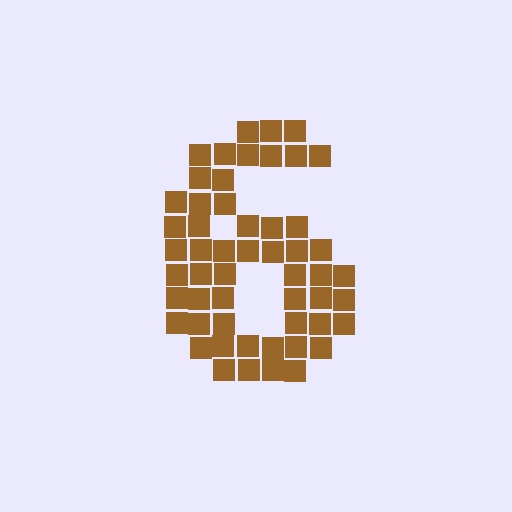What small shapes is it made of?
It is made of small squares.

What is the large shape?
The large shape is the digit 6.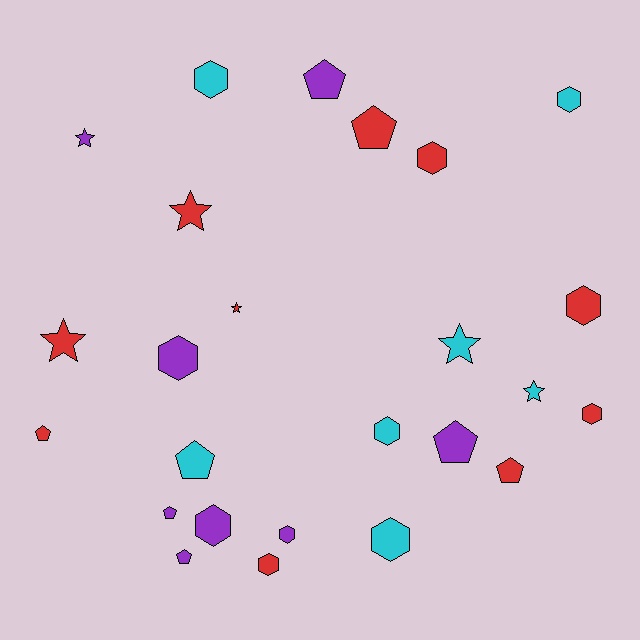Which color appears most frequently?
Red, with 10 objects.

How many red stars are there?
There are 3 red stars.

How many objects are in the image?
There are 25 objects.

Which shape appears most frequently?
Hexagon, with 11 objects.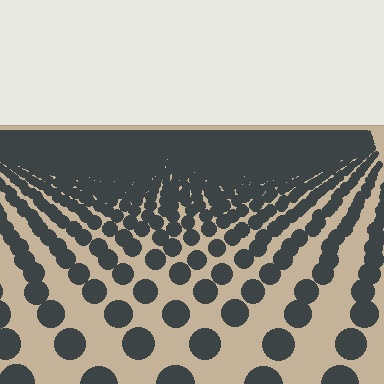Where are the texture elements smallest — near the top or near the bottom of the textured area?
Near the top.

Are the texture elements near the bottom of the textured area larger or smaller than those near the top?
Larger. Near the bottom, elements are closer to the viewer and appear at a bigger on-screen size.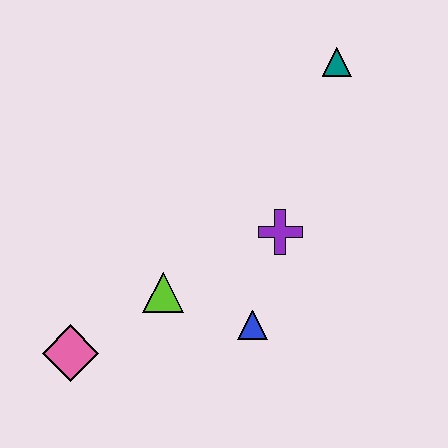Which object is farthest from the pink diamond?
The teal triangle is farthest from the pink diamond.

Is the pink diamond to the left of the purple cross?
Yes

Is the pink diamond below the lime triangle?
Yes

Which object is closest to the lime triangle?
The blue triangle is closest to the lime triangle.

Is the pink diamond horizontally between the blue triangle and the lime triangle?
No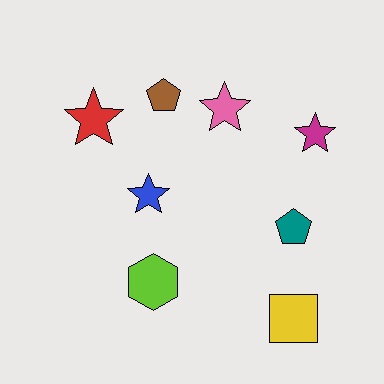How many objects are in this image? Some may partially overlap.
There are 8 objects.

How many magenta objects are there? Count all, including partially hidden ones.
There is 1 magenta object.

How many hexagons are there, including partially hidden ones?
There is 1 hexagon.